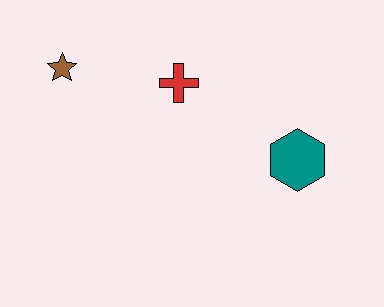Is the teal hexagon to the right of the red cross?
Yes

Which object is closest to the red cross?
The brown star is closest to the red cross.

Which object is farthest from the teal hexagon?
The brown star is farthest from the teal hexagon.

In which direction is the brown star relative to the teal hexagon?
The brown star is to the left of the teal hexagon.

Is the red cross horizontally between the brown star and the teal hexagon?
Yes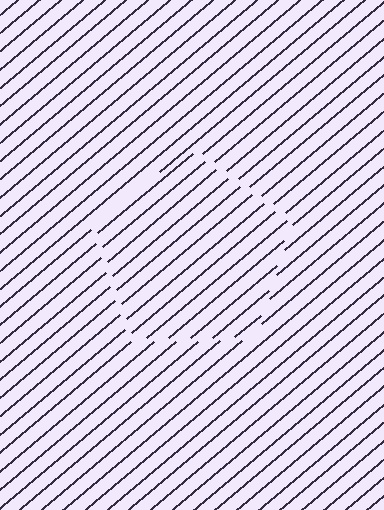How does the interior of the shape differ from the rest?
The interior of the shape contains the same grating, shifted by half a period — the contour is defined by the phase discontinuity where line-ends from the inner and outer gratings abut.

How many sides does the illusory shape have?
5 sides — the line-ends trace a pentagon.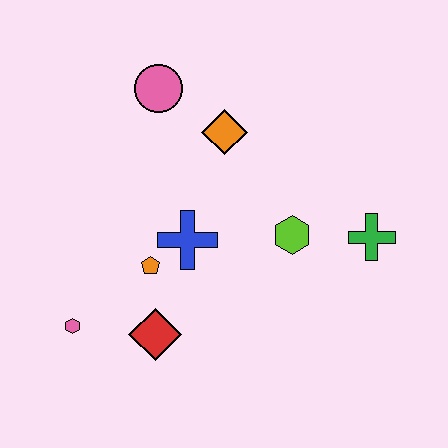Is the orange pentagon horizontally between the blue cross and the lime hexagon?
No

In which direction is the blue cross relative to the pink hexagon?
The blue cross is to the right of the pink hexagon.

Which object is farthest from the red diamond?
The pink circle is farthest from the red diamond.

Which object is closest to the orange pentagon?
The blue cross is closest to the orange pentagon.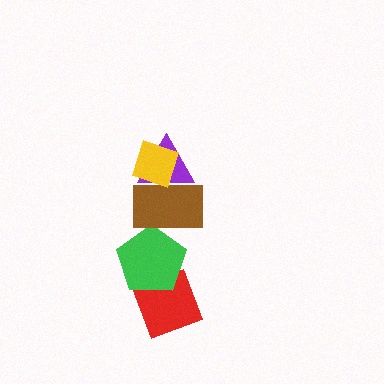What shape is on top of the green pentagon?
The brown rectangle is on top of the green pentagon.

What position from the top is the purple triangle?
The purple triangle is 2nd from the top.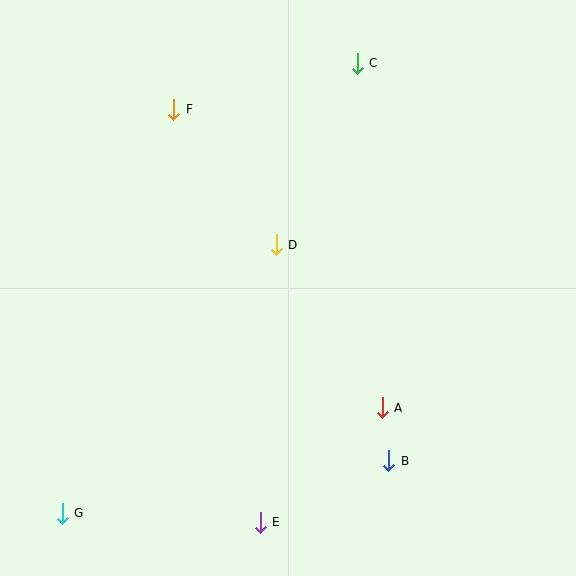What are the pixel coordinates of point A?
Point A is at (382, 408).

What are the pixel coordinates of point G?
Point G is at (62, 513).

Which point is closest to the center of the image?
Point D at (276, 245) is closest to the center.